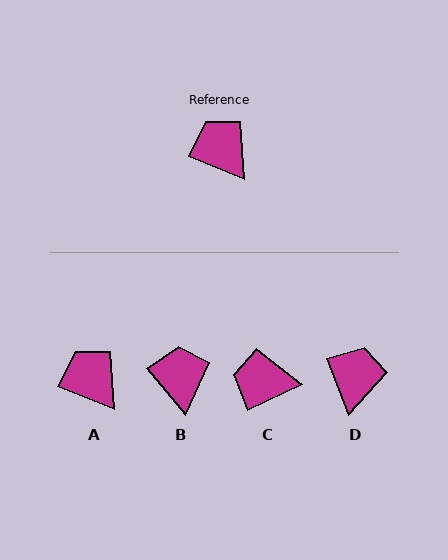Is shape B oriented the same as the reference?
No, it is off by about 28 degrees.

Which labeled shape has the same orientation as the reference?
A.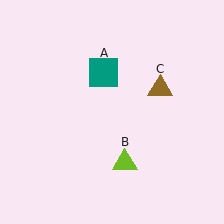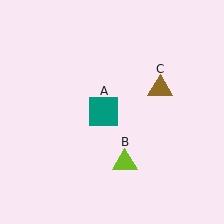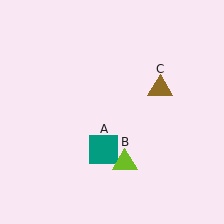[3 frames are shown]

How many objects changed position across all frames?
1 object changed position: teal square (object A).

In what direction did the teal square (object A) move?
The teal square (object A) moved down.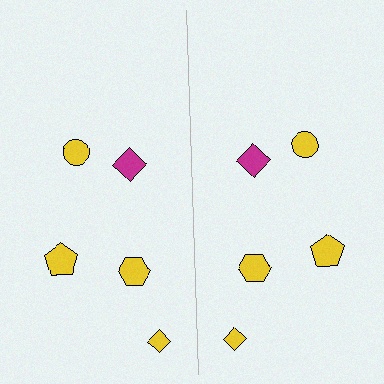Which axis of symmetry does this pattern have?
The pattern has a vertical axis of symmetry running through the center of the image.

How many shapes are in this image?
There are 10 shapes in this image.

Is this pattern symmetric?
Yes, this pattern has bilateral (reflection) symmetry.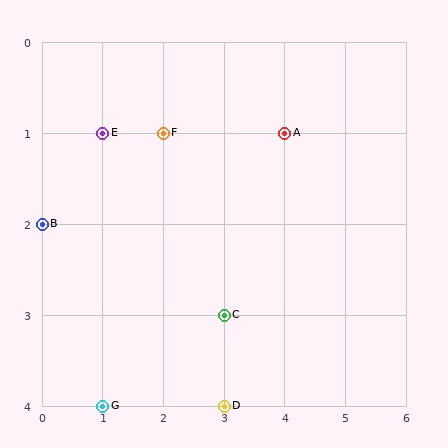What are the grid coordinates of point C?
Point C is at grid coordinates (3, 3).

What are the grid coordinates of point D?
Point D is at grid coordinates (3, 4).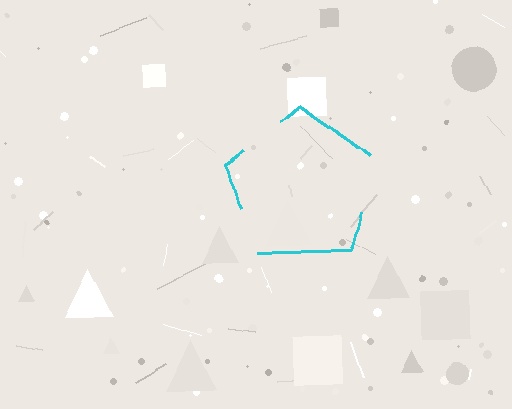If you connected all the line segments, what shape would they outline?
They would outline a pentagon.